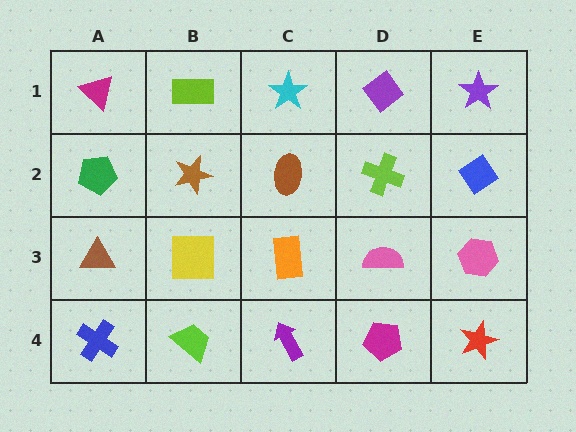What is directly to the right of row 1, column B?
A cyan star.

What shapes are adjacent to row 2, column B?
A lime rectangle (row 1, column B), a yellow square (row 3, column B), a green pentagon (row 2, column A), a brown ellipse (row 2, column C).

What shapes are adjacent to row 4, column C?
An orange rectangle (row 3, column C), a lime trapezoid (row 4, column B), a magenta pentagon (row 4, column D).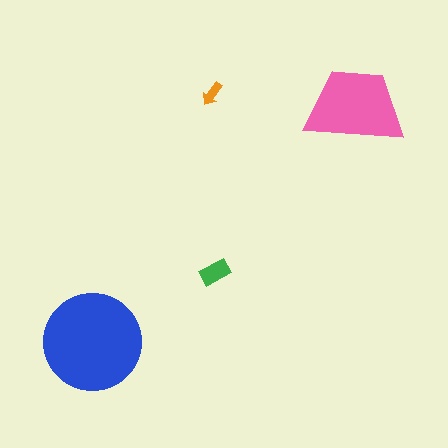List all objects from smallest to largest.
The orange arrow, the green rectangle, the pink trapezoid, the blue circle.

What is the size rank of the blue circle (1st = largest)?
1st.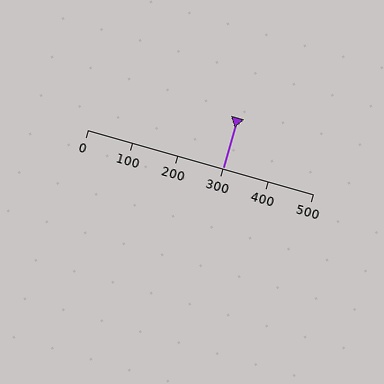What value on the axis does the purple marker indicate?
The marker indicates approximately 300.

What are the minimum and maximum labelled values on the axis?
The axis runs from 0 to 500.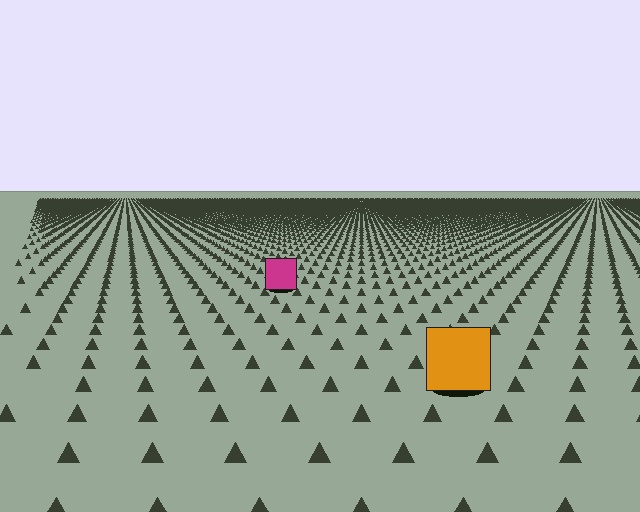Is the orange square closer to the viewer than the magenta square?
Yes. The orange square is closer — you can tell from the texture gradient: the ground texture is coarser near it.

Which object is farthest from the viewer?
The magenta square is farthest from the viewer. It appears smaller and the ground texture around it is denser.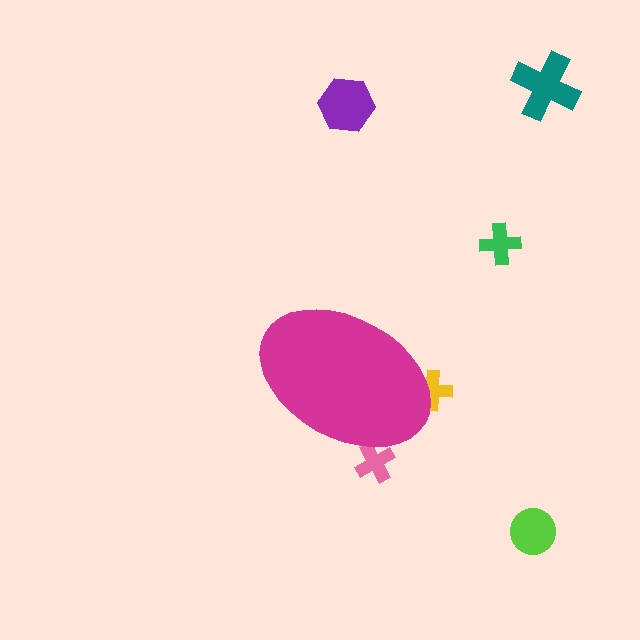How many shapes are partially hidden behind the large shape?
2 shapes are partially hidden.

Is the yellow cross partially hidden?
Yes, the yellow cross is partially hidden behind the magenta ellipse.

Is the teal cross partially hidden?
No, the teal cross is fully visible.